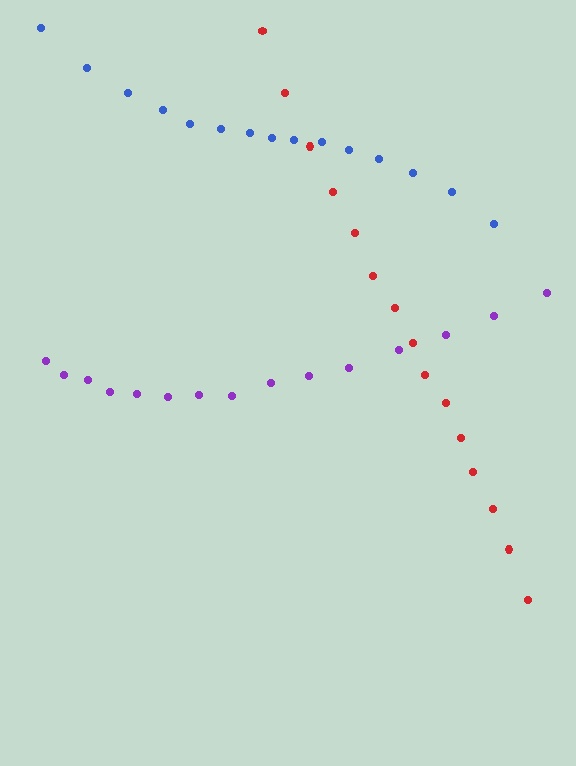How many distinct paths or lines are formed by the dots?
There are 3 distinct paths.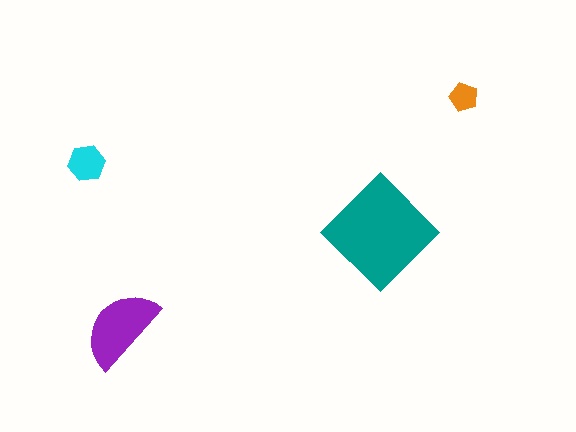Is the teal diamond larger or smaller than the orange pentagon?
Larger.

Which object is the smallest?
The orange pentagon.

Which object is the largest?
The teal diamond.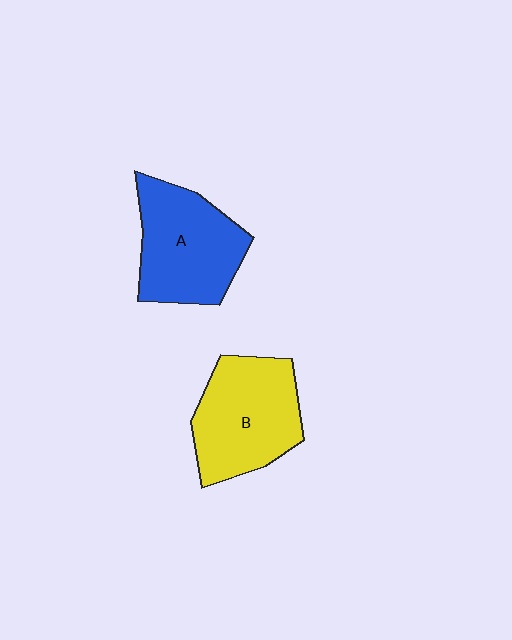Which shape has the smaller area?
Shape A (blue).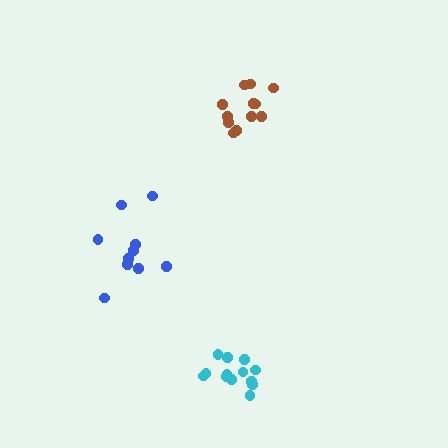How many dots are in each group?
Group 1: 13 dots, Group 2: 12 dots, Group 3: 10 dots (35 total).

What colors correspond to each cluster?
The clusters are colored: cyan, brown, blue.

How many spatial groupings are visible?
There are 3 spatial groupings.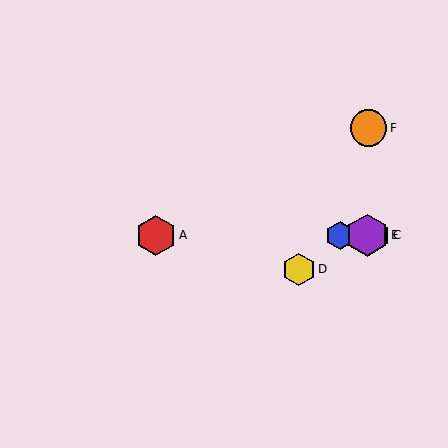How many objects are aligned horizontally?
4 objects (A, B, C, E) are aligned horizontally.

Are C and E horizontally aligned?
Yes, both are at y≈235.